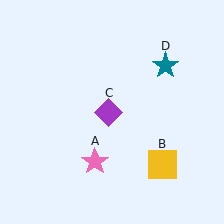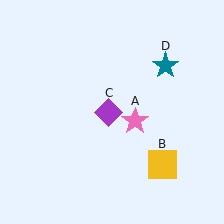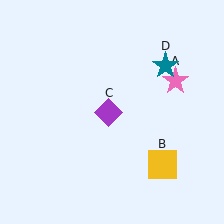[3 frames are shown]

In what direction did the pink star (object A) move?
The pink star (object A) moved up and to the right.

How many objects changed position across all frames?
1 object changed position: pink star (object A).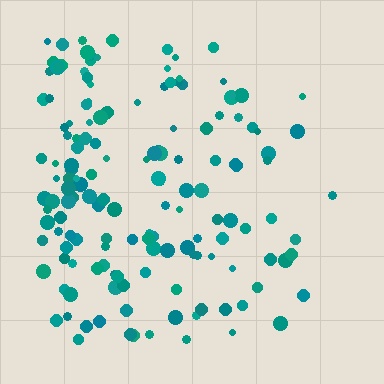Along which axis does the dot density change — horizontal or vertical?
Horizontal.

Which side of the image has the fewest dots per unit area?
The right.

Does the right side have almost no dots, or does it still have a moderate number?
Still a moderate number, just noticeably fewer than the left.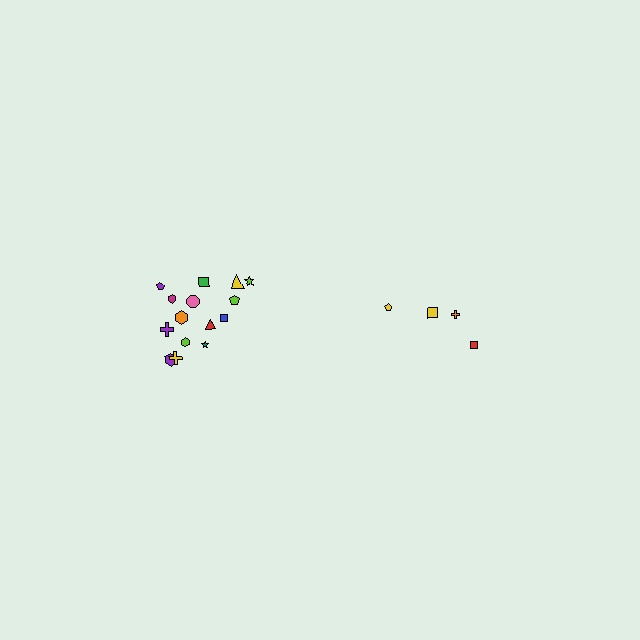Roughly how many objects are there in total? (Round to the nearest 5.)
Roughly 20 objects in total.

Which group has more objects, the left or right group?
The left group.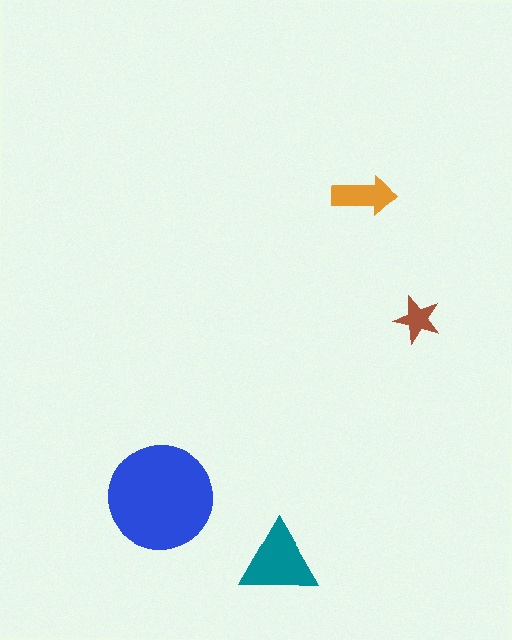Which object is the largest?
The blue circle.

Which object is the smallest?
The brown star.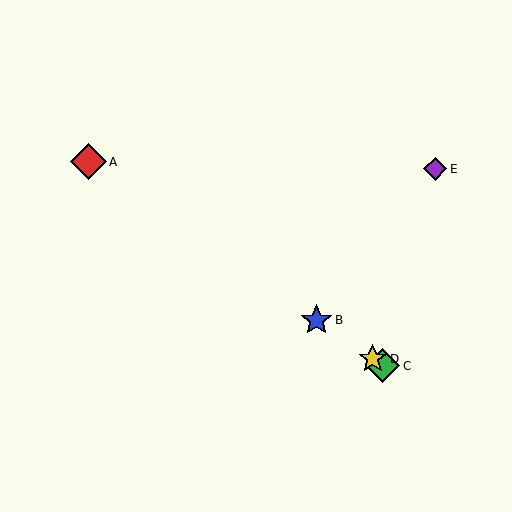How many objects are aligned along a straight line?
4 objects (A, B, C, D) are aligned along a straight line.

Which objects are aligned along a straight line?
Objects A, B, C, D are aligned along a straight line.